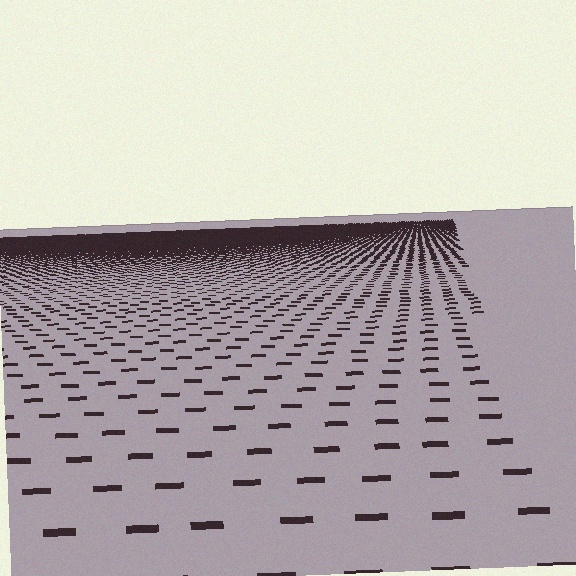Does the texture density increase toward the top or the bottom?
Density increases toward the top.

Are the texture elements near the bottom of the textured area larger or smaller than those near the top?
Larger. Near the bottom, elements are closer to the viewer and appear at a bigger on-screen size.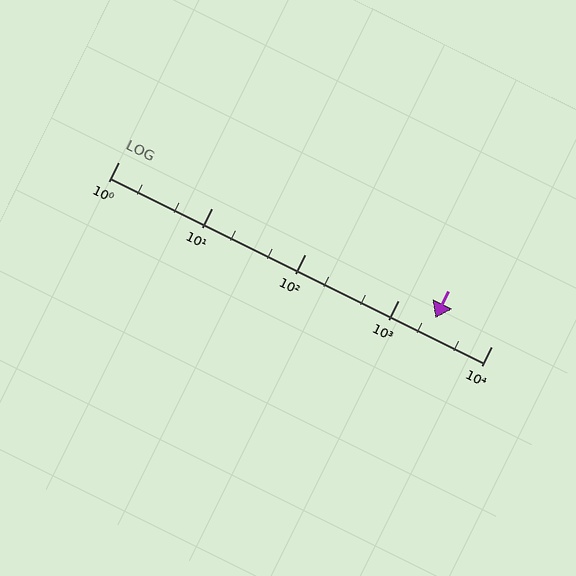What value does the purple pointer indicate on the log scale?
The pointer indicates approximately 2500.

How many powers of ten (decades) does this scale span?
The scale spans 4 decades, from 1 to 10000.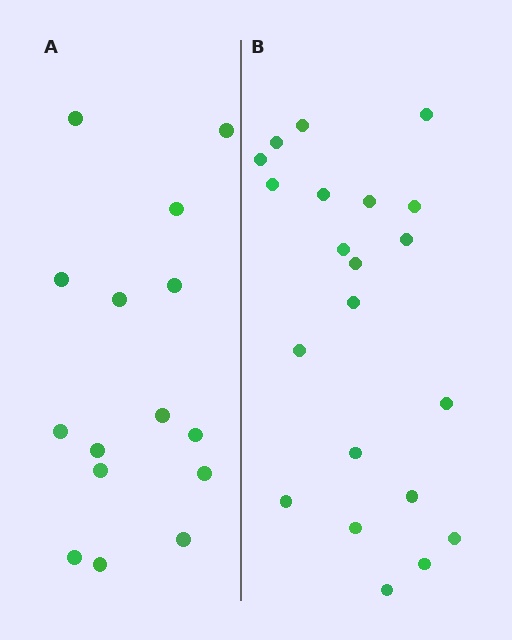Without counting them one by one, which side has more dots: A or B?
Region B (the right region) has more dots.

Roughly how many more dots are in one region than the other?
Region B has about 6 more dots than region A.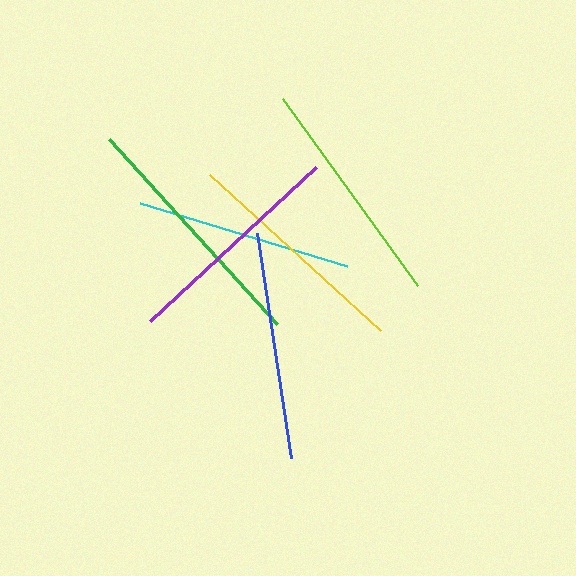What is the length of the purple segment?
The purple segment is approximately 226 pixels long.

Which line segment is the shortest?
The cyan line is the shortest at approximately 216 pixels.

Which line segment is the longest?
The green line is the longest at approximately 251 pixels.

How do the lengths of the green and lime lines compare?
The green and lime lines are approximately the same length.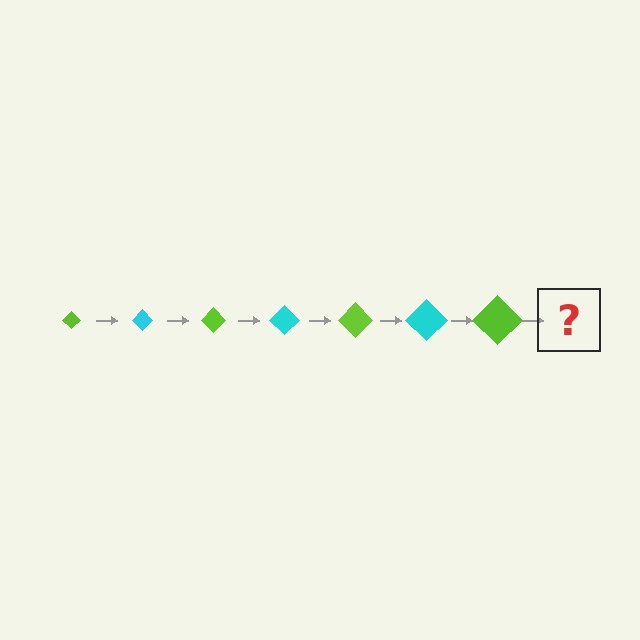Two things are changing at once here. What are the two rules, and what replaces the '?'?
The two rules are that the diamond grows larger each step and the color cycles through lime and cyan. The '?' should be a cyan diamond, larger than the previous one.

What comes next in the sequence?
The next element should be a cyan diamond, larger than the previous one.